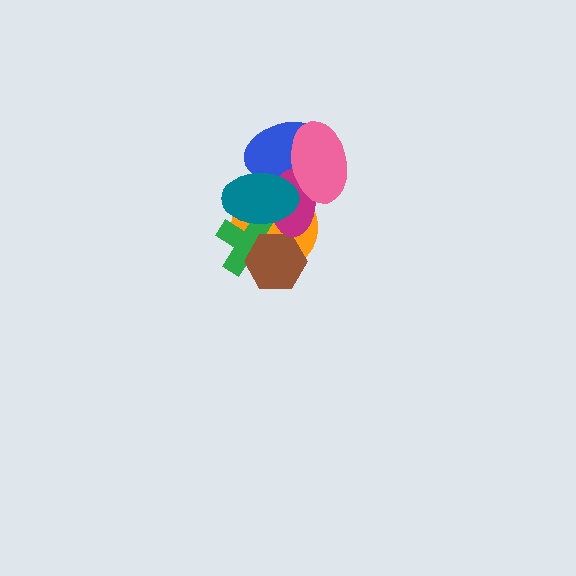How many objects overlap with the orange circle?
5 objects overlap with the orange circle.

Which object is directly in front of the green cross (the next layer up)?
The brown hexagon is directly in front of the green cross.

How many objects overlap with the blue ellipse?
4 objects overlap with the blue ellipse.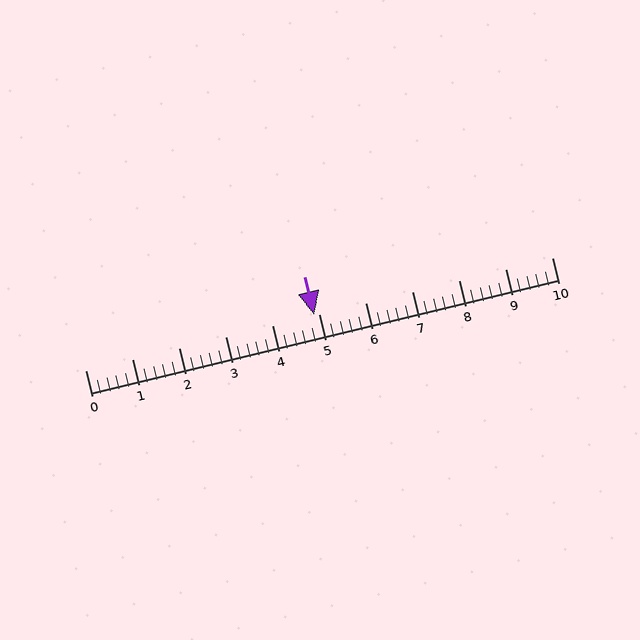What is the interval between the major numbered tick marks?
The major tick marks are spaced 1 units apart.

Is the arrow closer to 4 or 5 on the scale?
The arrow is closer to 5.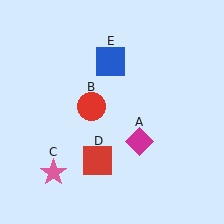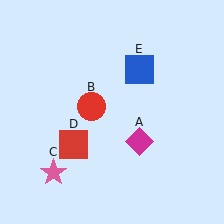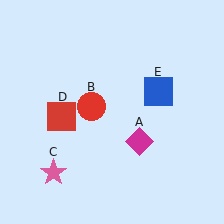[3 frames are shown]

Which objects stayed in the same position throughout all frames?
Magenta diamond (object A) and red circle (object B) and pink star (object C) remained stationary.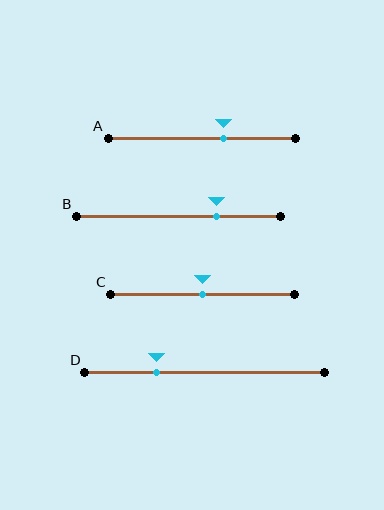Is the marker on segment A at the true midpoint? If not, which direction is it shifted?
No, the marker on segment A is shifted to the right by about 11% of the segment length.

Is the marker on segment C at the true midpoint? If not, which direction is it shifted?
Yes, the marker on segment C is at the true midpoint.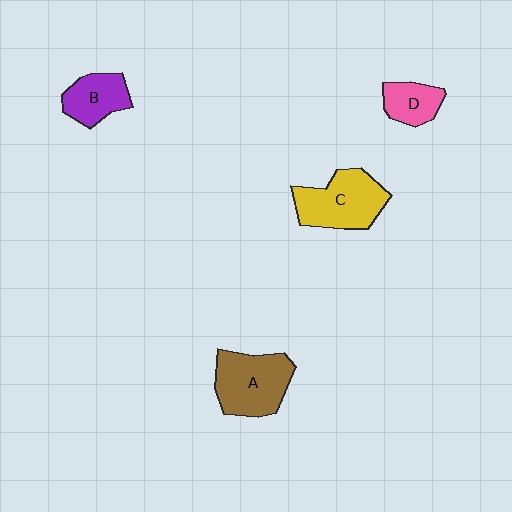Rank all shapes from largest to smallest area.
From largest to smallest: A (brown), C (yellow), B (purple), D (pink).